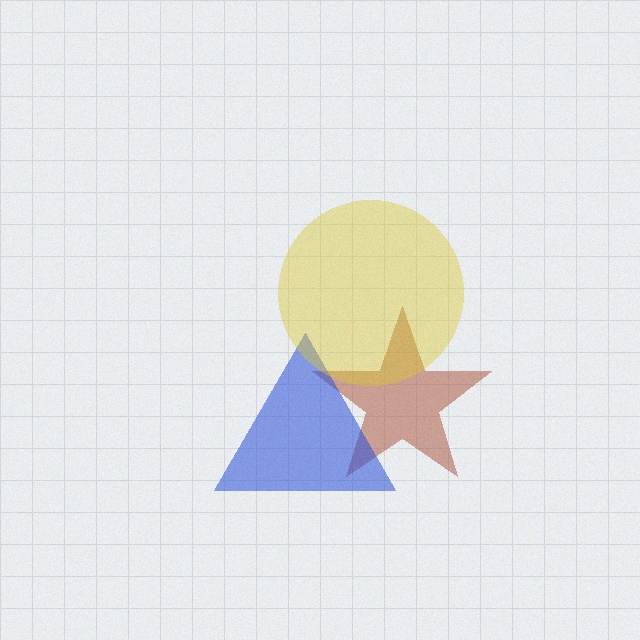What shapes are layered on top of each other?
The layered shapes are: a brown star, a blue triangle, a yellow circle.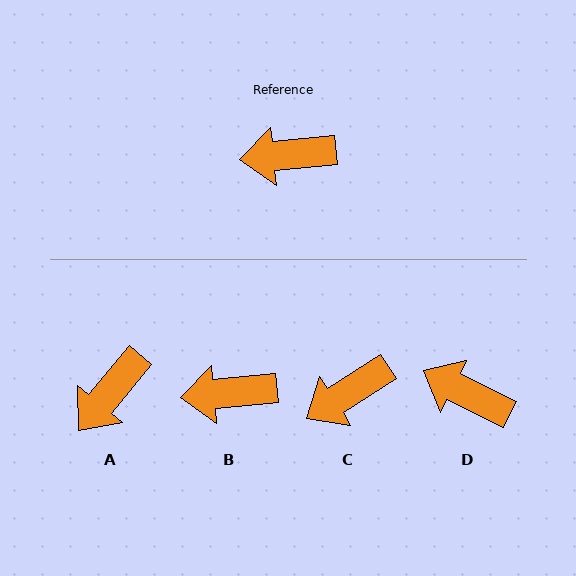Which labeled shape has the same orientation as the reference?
B.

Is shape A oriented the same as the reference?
No, it is off by about 45 degrees.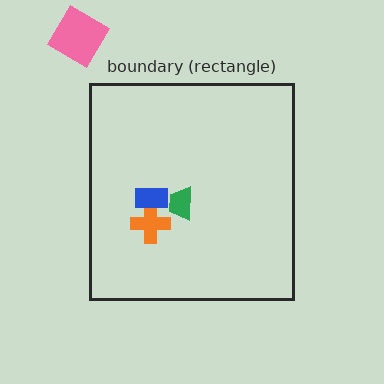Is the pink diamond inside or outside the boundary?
Outside.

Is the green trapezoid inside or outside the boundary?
Inside.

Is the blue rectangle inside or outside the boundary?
Inside.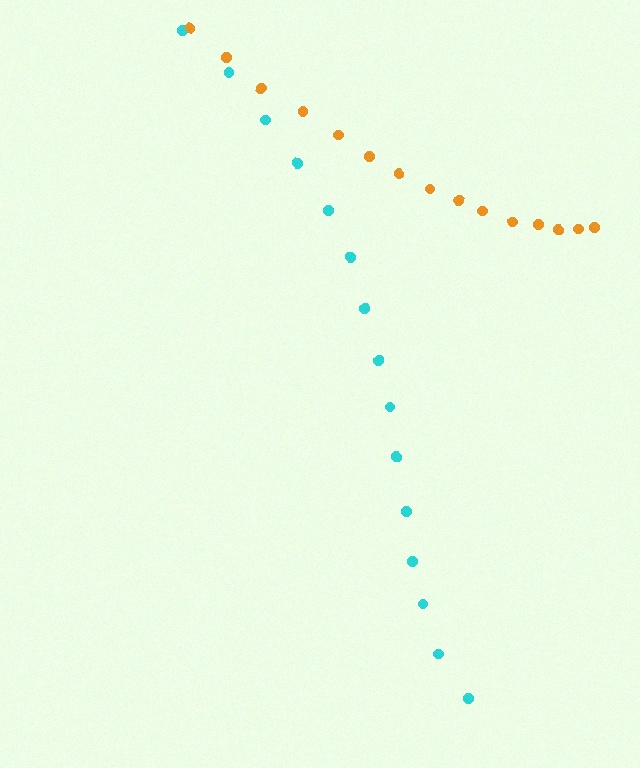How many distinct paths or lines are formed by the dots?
There are 2 distinct paths.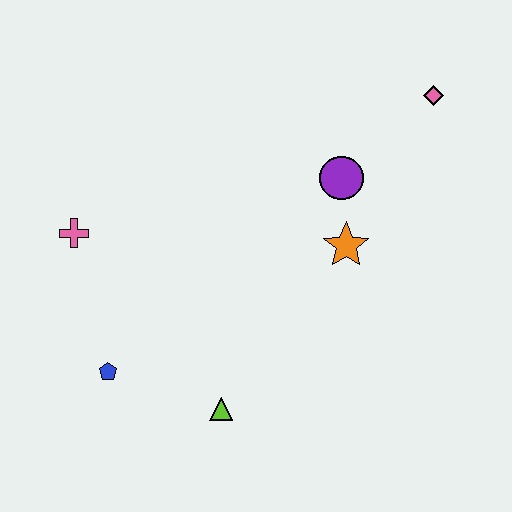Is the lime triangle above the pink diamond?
No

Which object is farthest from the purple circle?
The blue pentagon is farthest from the purple circle.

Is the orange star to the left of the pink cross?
No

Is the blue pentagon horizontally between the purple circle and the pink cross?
Yes